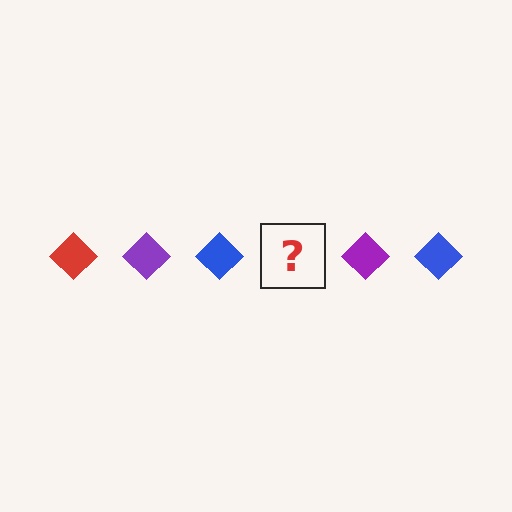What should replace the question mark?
The question mark should be replaced with a red diamond.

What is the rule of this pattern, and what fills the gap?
The rule is that the pattern cycles through red, purple, blue diamonds. The gap should be filled with a red diamond.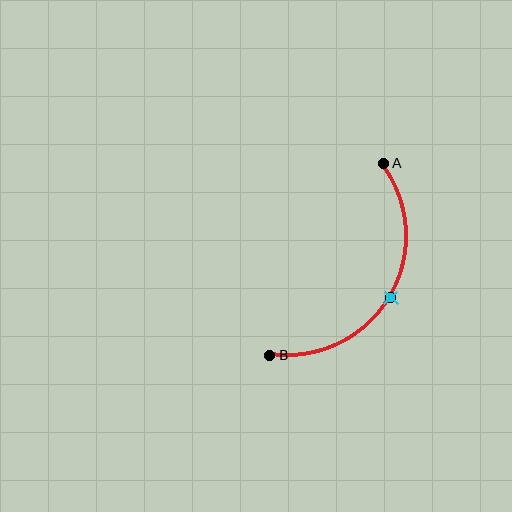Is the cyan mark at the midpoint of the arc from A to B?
Yes. The cyan mark lies on the arc at equal arc-length from both A and B — it is the arc midpoint.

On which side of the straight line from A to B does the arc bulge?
The arc bulges to the right of the straight line connecting A and B.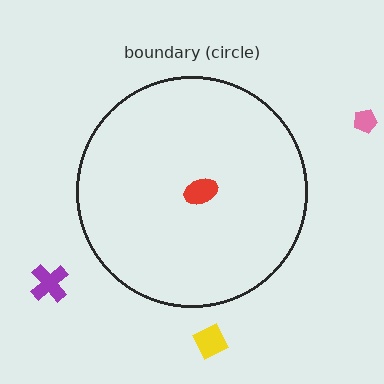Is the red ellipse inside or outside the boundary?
Inside.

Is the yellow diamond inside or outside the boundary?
Outside.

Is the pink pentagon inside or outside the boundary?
Outside.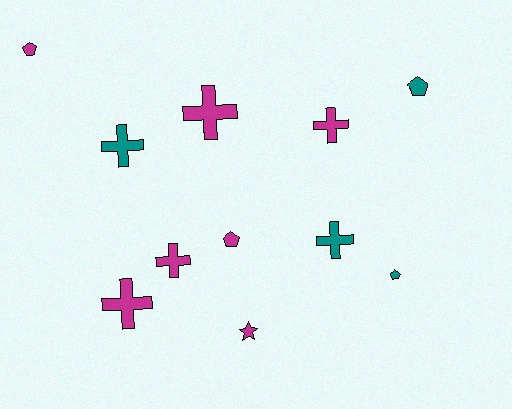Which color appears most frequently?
Magenta, with 7 objects.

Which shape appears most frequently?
Cross, with 6 objects.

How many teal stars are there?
There are no teal stars.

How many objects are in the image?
There are 11 objects.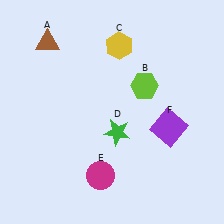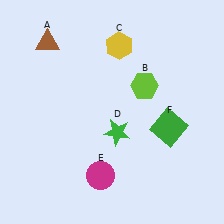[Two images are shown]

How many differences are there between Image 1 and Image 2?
There is 1 difference between the two images.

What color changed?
The square (F) changed from purple in Image 1 to green in Image 2.